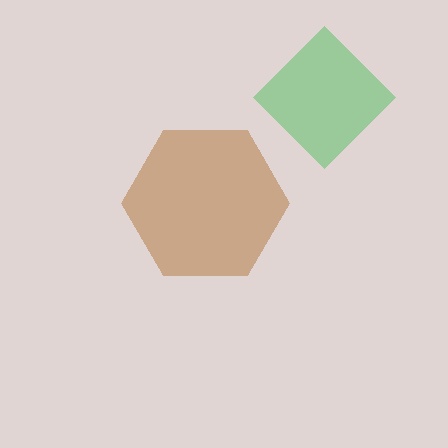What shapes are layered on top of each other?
The layered shapes are: a green diamond, a brown hexagon.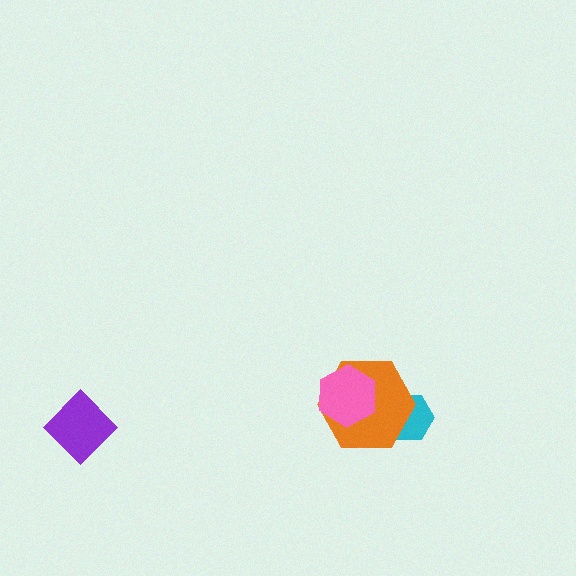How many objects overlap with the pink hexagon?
1 object overlaps with the pink hexagon.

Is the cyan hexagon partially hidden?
Yes, it is partially covered by another shape.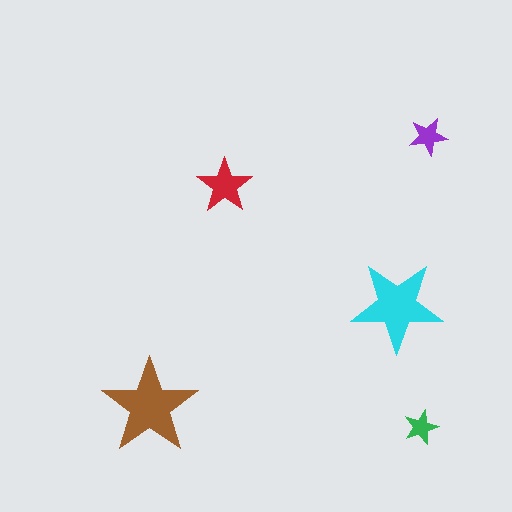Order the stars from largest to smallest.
the brown one, the cyan one, the red one, the purple one, the green one.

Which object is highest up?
The purple star is topmost.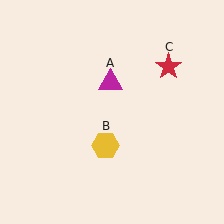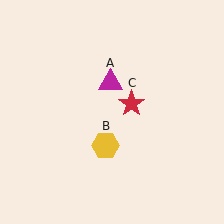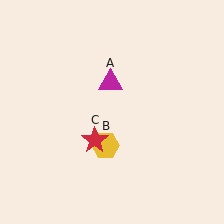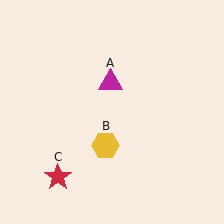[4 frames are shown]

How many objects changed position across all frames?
1 object changed position: red star (object C).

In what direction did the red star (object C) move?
The red star (object C) moved down and to the left.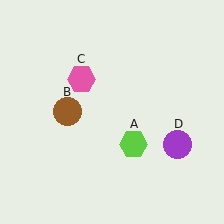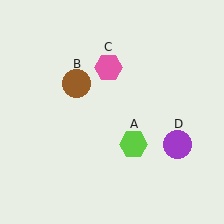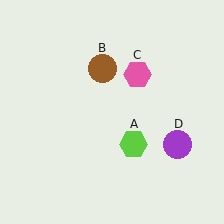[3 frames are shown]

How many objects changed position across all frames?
2 objects changed position: brown circle (object B), pink hexagon (object C).